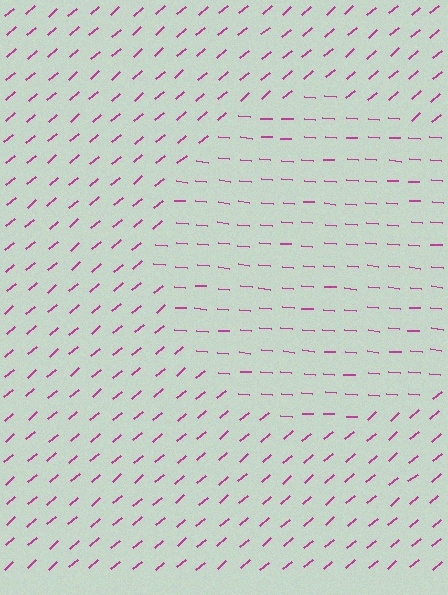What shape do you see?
I see a circle.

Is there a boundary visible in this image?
Yes, there is a texture boundary formed by a change in line orientation.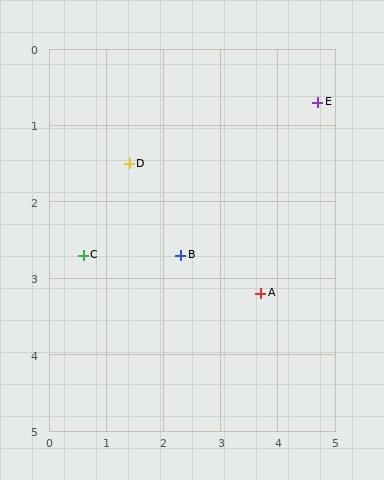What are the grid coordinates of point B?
Point B is at approximately (2.3, 2.7).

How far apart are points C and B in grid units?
Points C and B are about 1.7 grid units apart.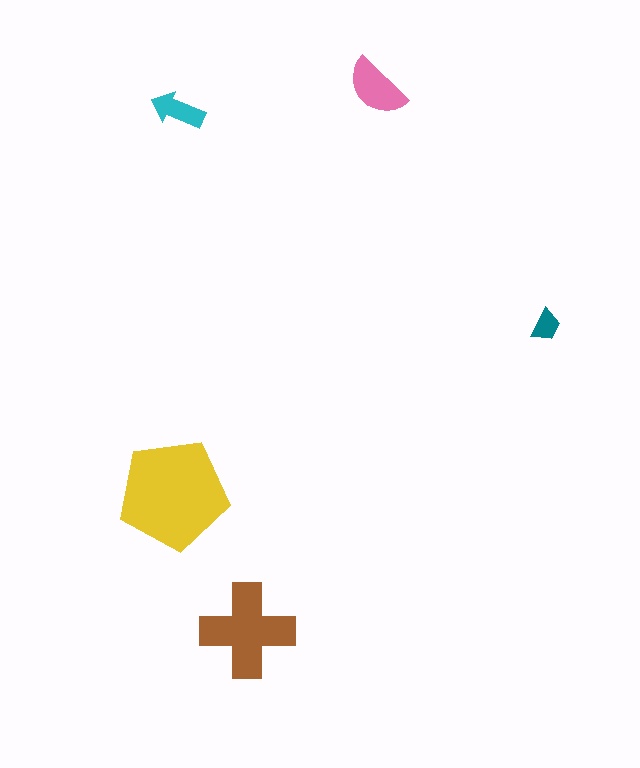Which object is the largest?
The yellow pentagon.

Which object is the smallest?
The teal trapezoid.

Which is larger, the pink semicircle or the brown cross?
The brown cross.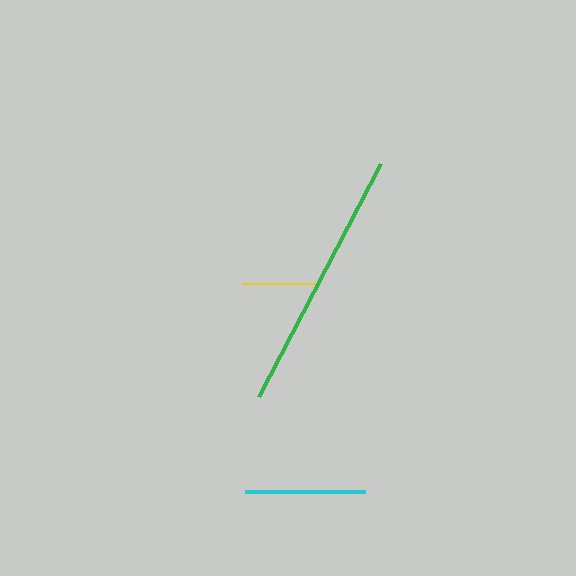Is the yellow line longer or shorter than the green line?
The green line is longer than the yellow line.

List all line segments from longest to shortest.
From longest to shortest: green, cyan, yellow.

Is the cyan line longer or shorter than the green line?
The green line is longer than the cyan line.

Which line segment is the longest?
The green line is the longest at approximately 264 pixels.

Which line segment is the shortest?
The yellow line is the shortest at approximately 76 pixels.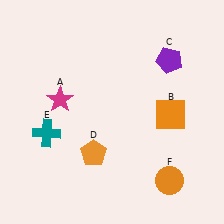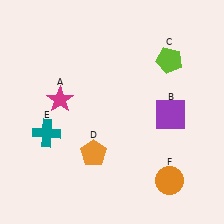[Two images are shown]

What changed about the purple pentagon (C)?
In Image 1, C is purple. In Image 2, it changed to lime.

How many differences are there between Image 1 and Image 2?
There are 2 differences between the two images.